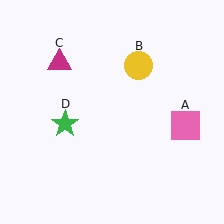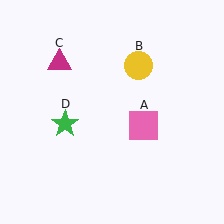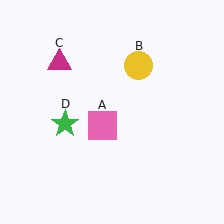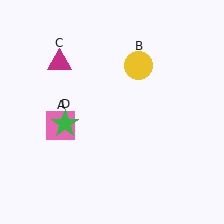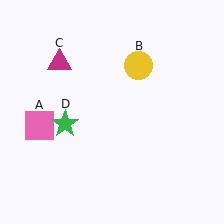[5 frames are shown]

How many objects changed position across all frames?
1 object changed position: pink square (object A).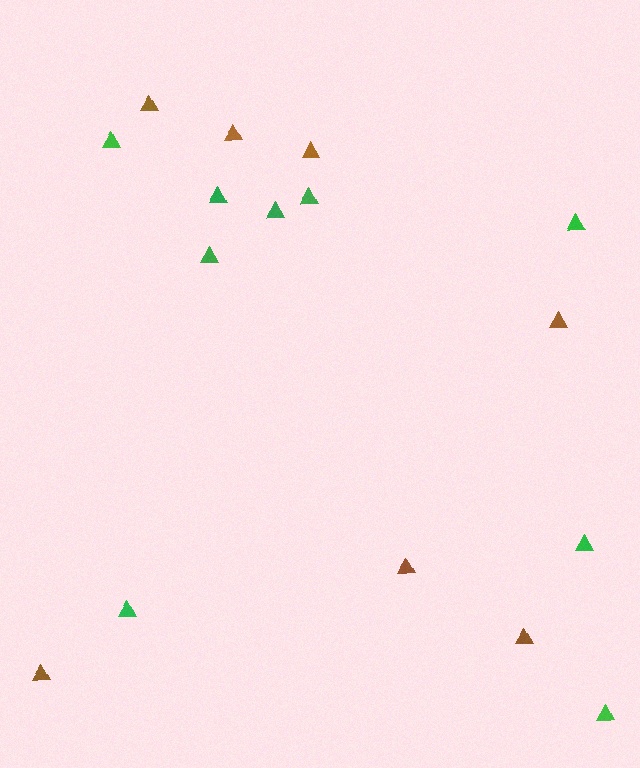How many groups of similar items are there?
There are 2 groups: one group of brown triangles (7) and one group of green triangles (9).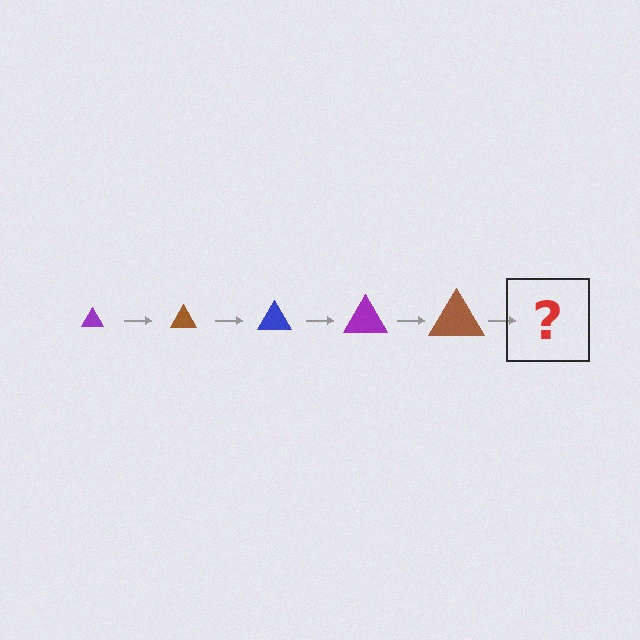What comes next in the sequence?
The next element should be a blue triangle, larger than the previous one.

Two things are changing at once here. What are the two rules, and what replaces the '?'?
The two rules are that the triangle grows larger each step and the color cycles through purple, brown, and blue. The '?' should be a blue triangle, larger than the previous one.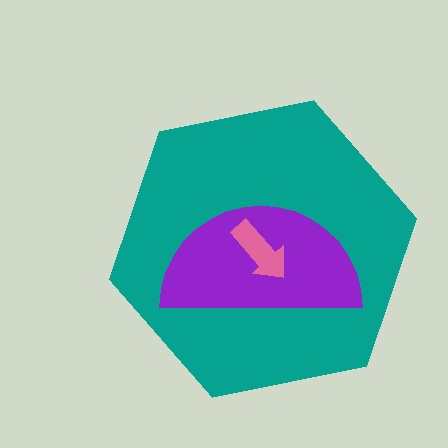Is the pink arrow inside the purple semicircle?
Yes.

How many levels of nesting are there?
3.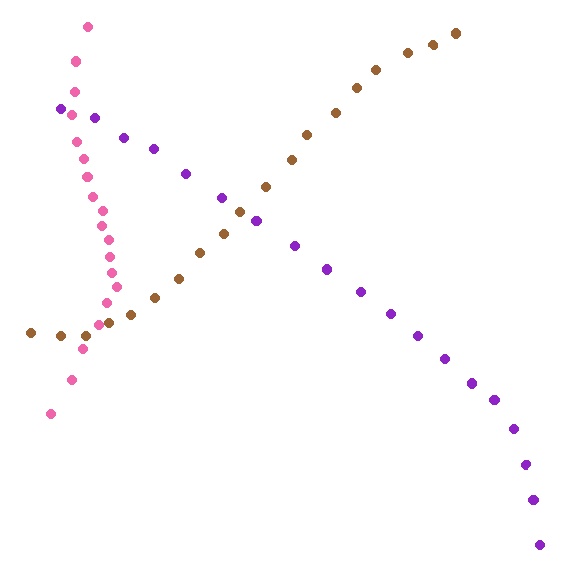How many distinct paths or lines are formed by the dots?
There are 3 distinct paths.